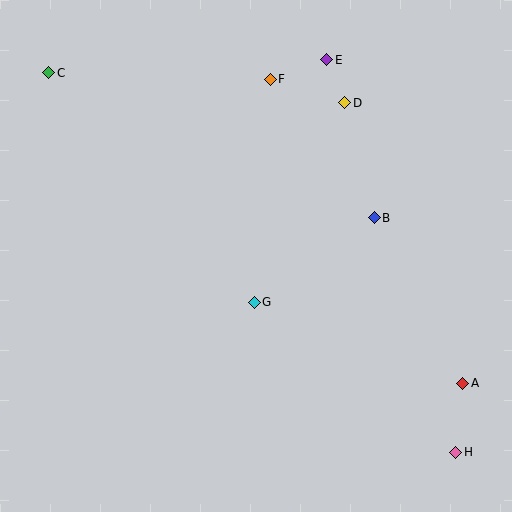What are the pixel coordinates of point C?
Point C is at (49, 73).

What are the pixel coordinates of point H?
Point H is at (456, 452).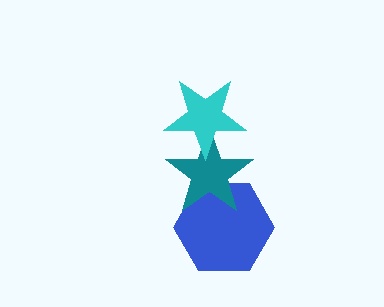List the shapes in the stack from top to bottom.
From top to bottom: the cyan star, the teal star, the blue hexagon.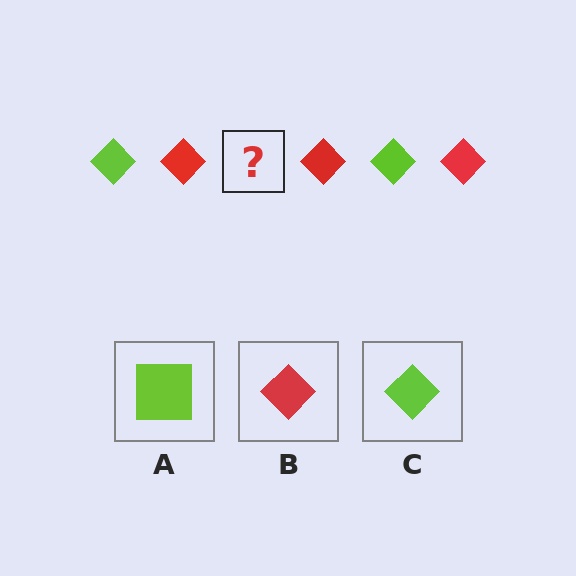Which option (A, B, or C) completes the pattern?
C.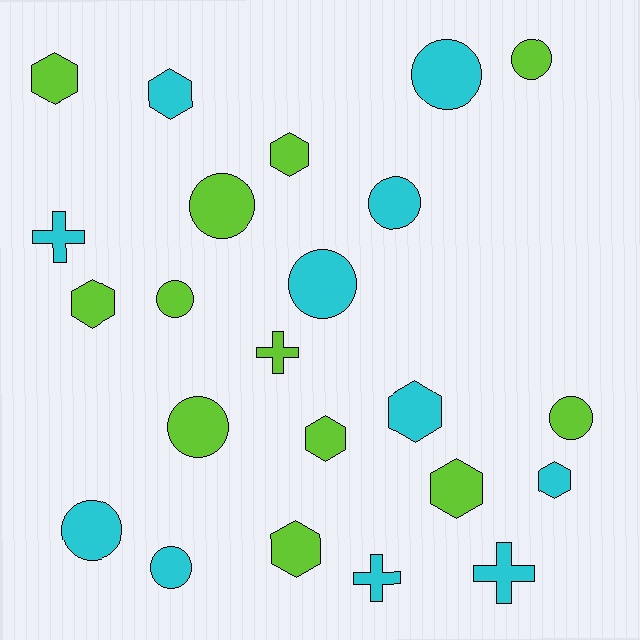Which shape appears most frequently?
Circle, with 10 objects.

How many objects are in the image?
There are 23 objects.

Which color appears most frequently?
Lime, with 12 objects.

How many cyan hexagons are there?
There are 3 cyan hexagons.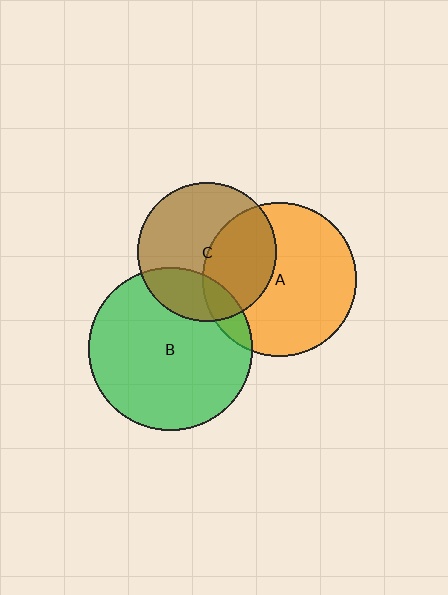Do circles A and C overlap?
Yes.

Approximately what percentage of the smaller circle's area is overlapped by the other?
Approximately 40%.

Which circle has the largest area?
Circle B (green).